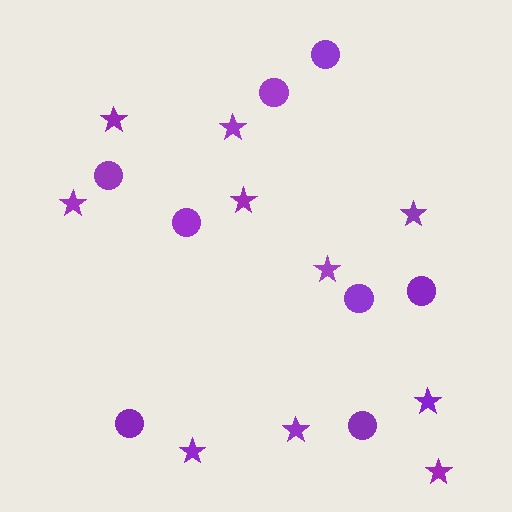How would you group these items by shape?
There are 2 groups: one group of stars (10) and one group of circles (8).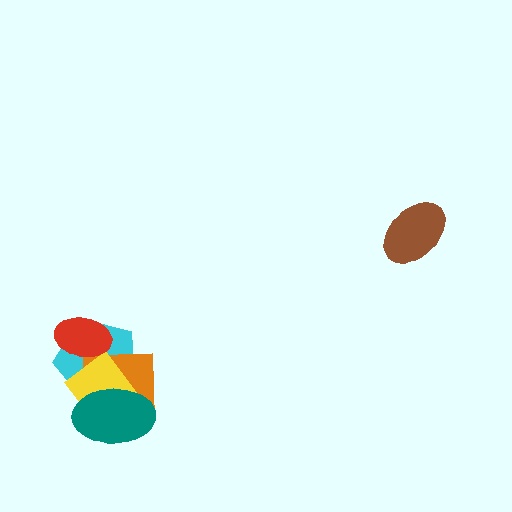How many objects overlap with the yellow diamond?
3 objects overlap with the yellow diamond.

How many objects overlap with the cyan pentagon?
4 objects overlap with the cyan pentagon.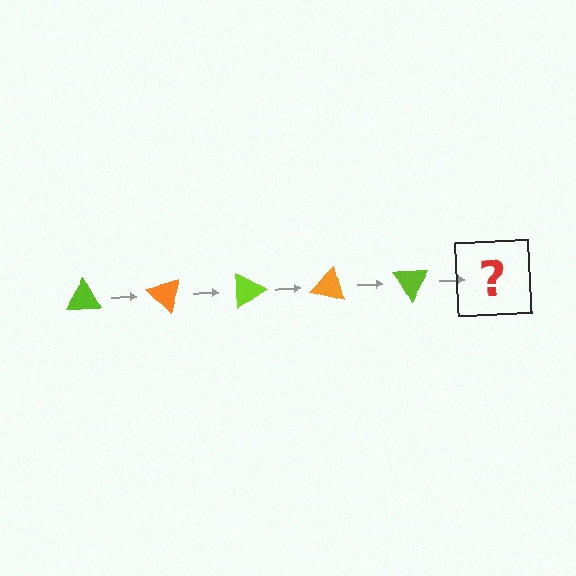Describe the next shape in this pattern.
It should be an orange triangle, rotated 225 degrees from the start.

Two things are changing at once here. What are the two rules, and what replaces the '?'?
The two rules are that it rotates 45 degrees each step and the color cycles through lime and orange. The '?' should be an orange triangle, rotated 225 degrees from the start.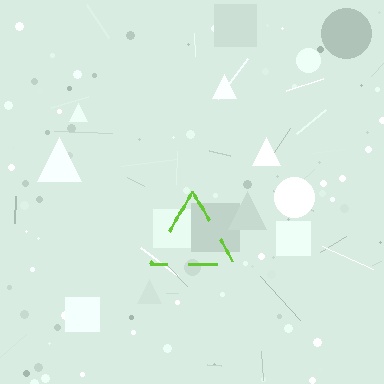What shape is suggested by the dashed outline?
The dashed outline suggests a triangle.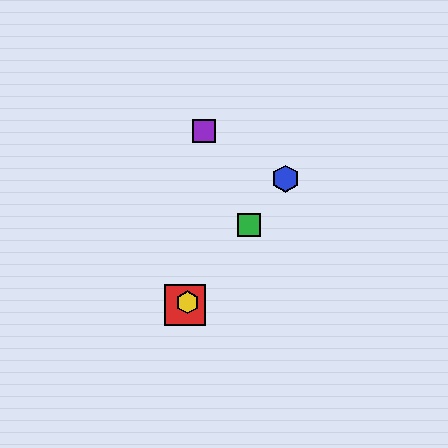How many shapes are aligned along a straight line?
4 shapes (the red square, the blue hexagon, the green square, the yellow hexagon) are aligned along a straight line.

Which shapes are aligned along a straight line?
The red square, the blue hexagon, the green square, the yellow hexagon are aligned along a straight line.